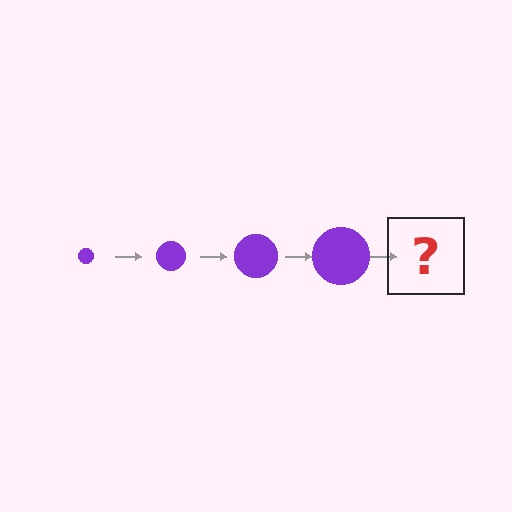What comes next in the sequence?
The next element should be a purple circle, larger than the previous one.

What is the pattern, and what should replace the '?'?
The pattern is that the circle gets progressively larger each step. The '?' should be a purple circle, larger than the previous one.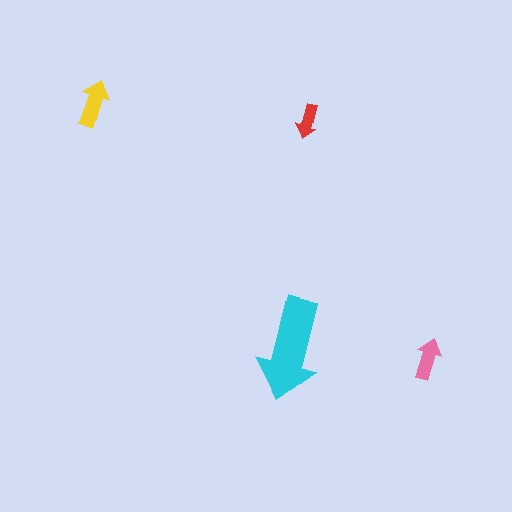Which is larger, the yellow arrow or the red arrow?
The yellow one.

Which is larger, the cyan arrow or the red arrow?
The cyan one.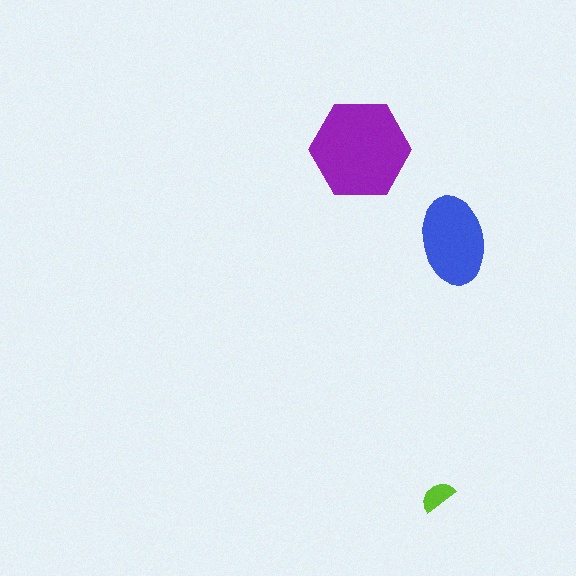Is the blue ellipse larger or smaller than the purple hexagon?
Smaller.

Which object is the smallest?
The lime semicircle.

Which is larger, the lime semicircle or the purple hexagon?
The purple hexagon.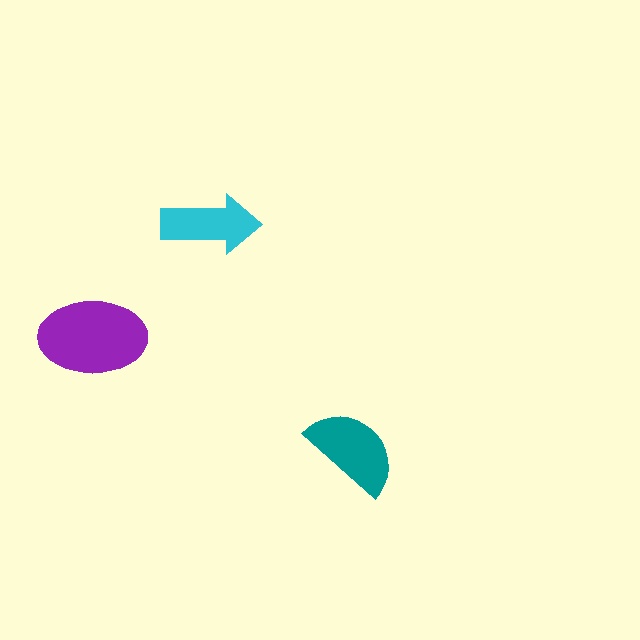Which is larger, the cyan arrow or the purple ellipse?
The purple ellipse.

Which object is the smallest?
The cyan arrow.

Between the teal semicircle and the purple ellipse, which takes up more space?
The purple ellipse.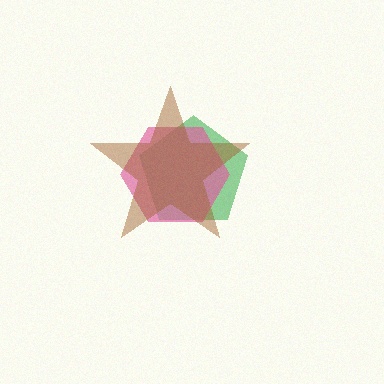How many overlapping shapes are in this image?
There are 3 overlapping shapes in the image.